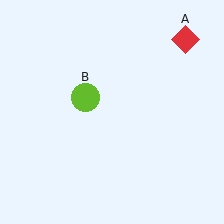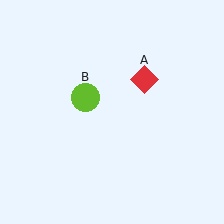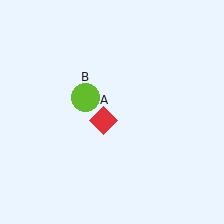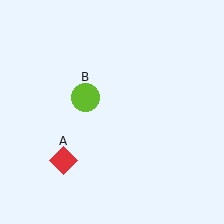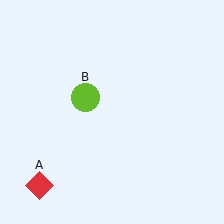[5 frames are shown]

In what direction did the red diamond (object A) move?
The red diamond (object A) moved down and to the left.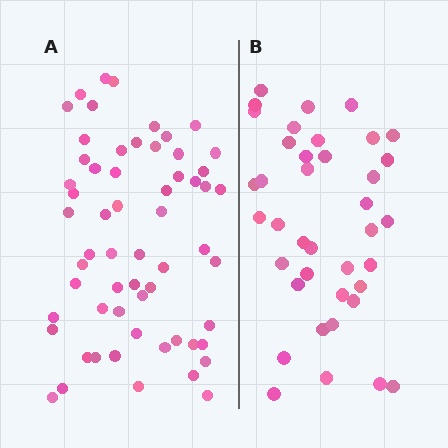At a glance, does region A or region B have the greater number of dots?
Region A (the left region) has more dots.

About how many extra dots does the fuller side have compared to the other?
Region A has approximately 20 more dots than region B.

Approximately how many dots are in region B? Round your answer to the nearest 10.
About 40 dots. (The exact count is 39, which rounds to 40.)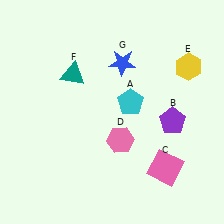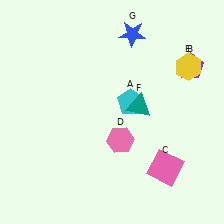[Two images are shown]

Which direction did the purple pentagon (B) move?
The purple pentagon (B) moved up.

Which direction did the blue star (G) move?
The blue star (G) moved up.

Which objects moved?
The objects that moved are: the purple pentagon (B), the teal triangle (F), the blue star (G).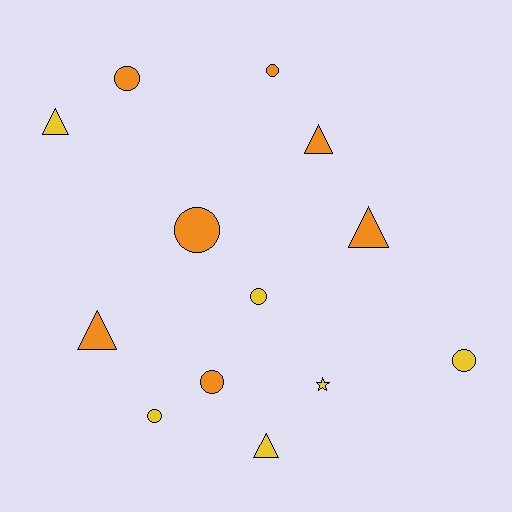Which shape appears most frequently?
Circle, with 7 objects.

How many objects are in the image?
There are 13 objects.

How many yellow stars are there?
There is 1 yellow star.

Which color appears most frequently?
Orange, with 7 objects.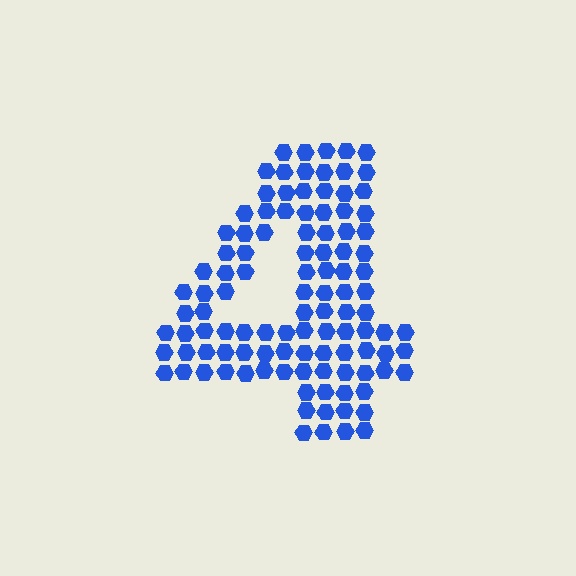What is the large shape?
The large shape is the digit 4.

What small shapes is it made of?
It is made of small hexagons.